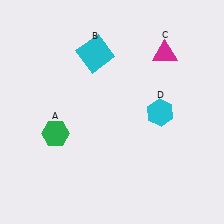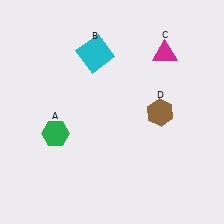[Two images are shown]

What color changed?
The hexagon (D) changed from cyan in Image 1 to brown in Image 2.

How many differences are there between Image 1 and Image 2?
There is 1 difference between the two images.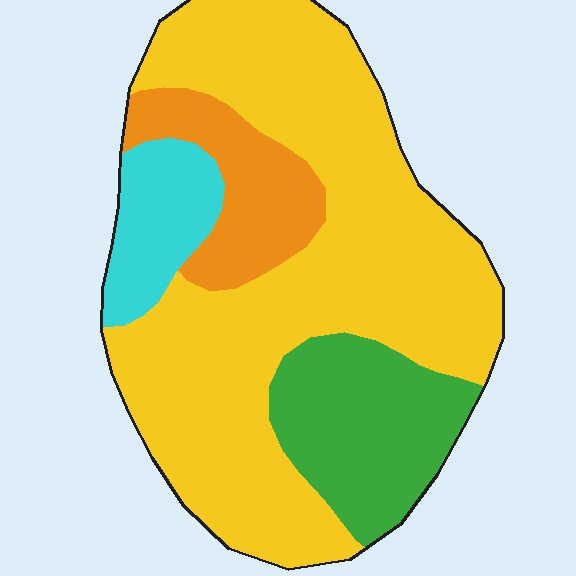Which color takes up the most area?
Yellow, at roughly 60%.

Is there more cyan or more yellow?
Yellow.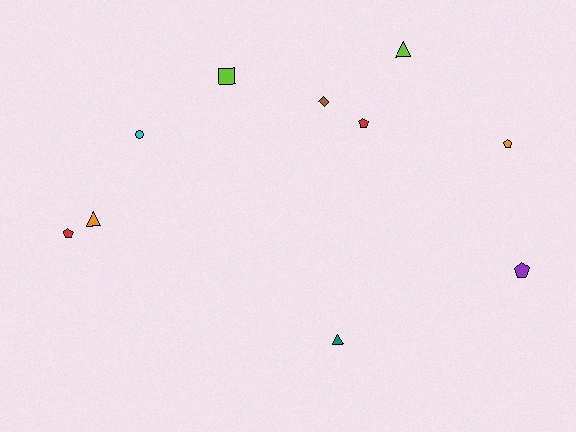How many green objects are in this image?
There are no green objects.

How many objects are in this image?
There are 10 objects.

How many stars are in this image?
There are no stars.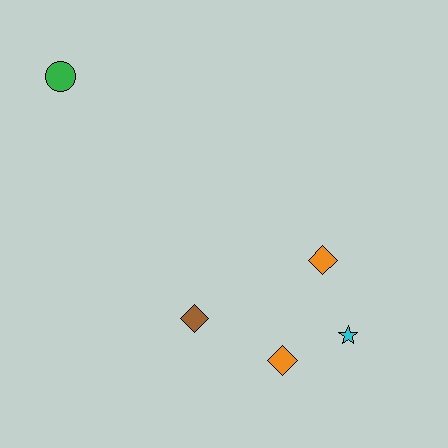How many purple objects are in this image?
There are no purple objects.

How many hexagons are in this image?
There are no hexagons.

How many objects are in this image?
There are 5 objects.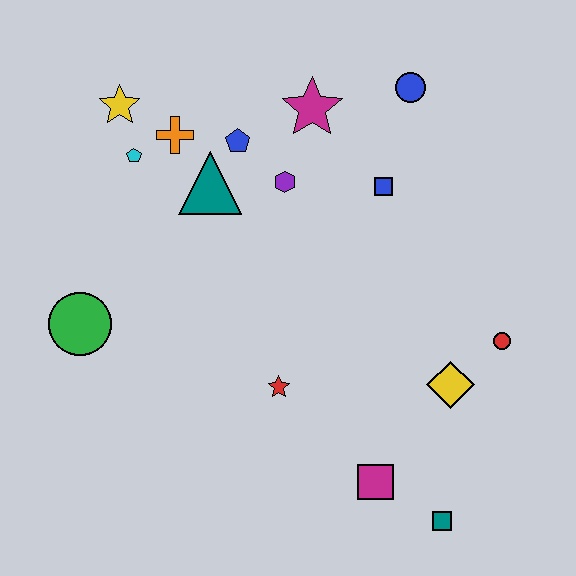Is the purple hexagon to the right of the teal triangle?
Yes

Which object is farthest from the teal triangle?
The teal square is farthest from the teal triangle.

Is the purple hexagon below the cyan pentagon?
Yes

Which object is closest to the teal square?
The magenta square is closest to the teal square.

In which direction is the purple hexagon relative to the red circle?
The purple hexagon is to the left of the red circle.